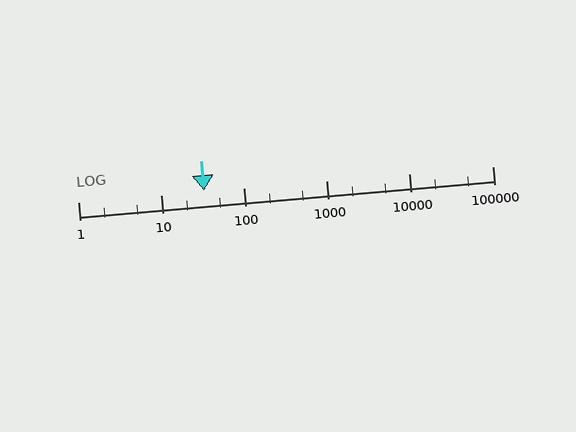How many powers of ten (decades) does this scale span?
The scale spans 5 decades, from 1 to 100000.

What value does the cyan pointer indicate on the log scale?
The pointer indicates approximately 33.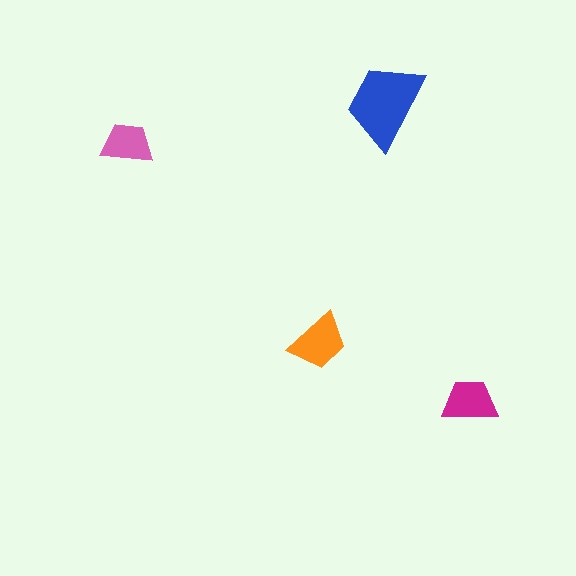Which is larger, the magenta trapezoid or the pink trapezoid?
The magenta one.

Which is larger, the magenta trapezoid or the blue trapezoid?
The blue one.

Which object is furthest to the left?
The pink trapezoid is leftmost.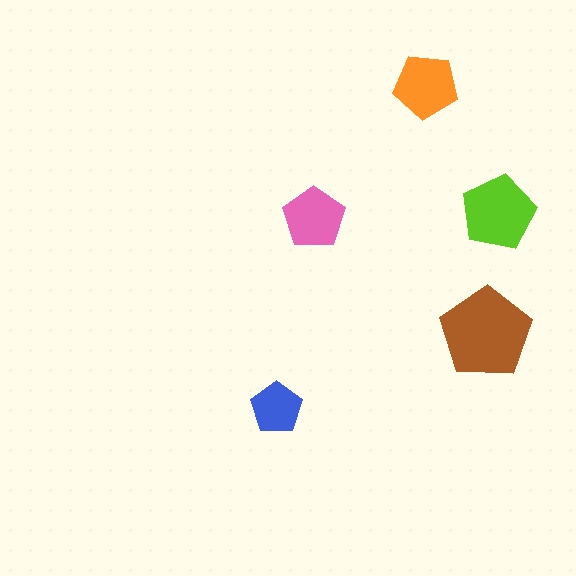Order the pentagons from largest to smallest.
the brown one, the lime one, the orange one, the pink one, the blue one.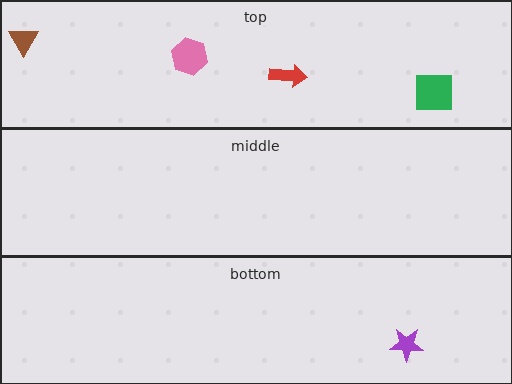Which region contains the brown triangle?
The top region.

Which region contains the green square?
The top region.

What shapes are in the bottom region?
The purple star.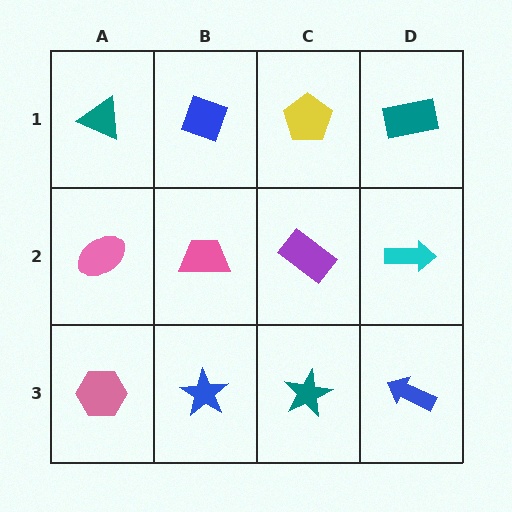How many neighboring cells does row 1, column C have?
3.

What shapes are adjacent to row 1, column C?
A purple rectangle (row 2, column C), a blue diamond (row 1, column B), a teal rectangle (row 1, column D).